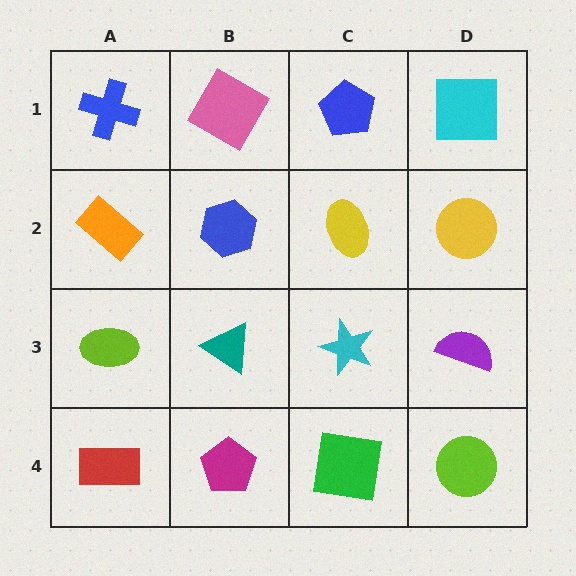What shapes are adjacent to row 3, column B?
A blue hexagon (row 2, column B), a magenta pentagon (row 4, column B), a lime ellipse (row 3, column A), a cyan star (row 3, column C).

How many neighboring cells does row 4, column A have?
2.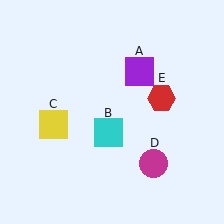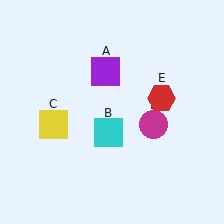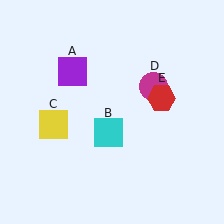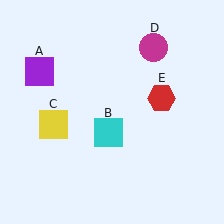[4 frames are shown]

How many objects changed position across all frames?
2 objects changed position: purple square (object A), magenta circle (object D).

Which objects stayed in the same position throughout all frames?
Cyan square (object B) and yellow square (object C) and red hexagon (object E) remained stationary.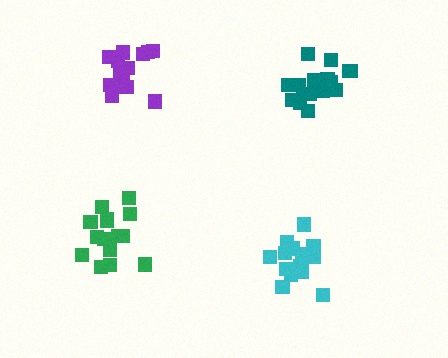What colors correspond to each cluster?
The clusters are colored: purple, cyan, green, teal.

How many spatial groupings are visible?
There are 4 spatial groupings.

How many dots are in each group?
Group 1: 14 dots, Group 2: 16 dots, Group 3: 15 dots, Group 4: 19 dots (64 total).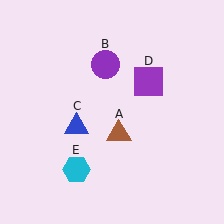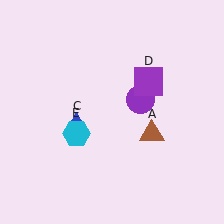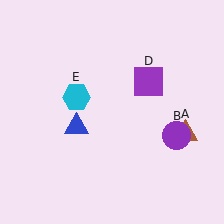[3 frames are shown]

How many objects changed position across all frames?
3 objects changed position: brown triangle (object A), purple circle (object B), cyan hexagon (object E).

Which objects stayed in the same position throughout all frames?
Blue triangle (object C) and purple square (object D) remained stationary.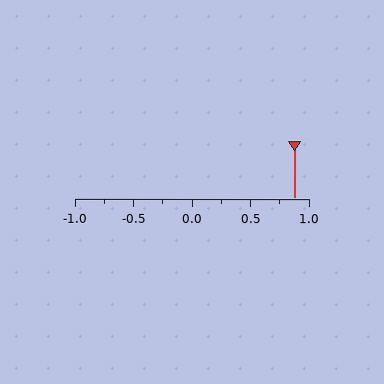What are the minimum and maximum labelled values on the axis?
The axis runs from -1.0 to 1.0.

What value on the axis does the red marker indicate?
The marker indicates approximately 0.88.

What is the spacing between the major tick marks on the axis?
The major ticks are spaced 0.5 apart.